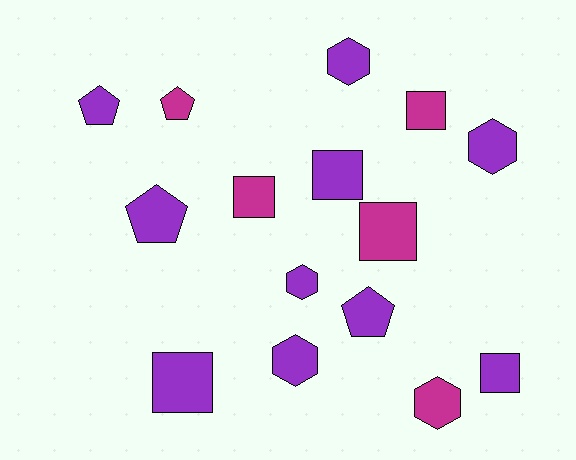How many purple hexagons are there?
There are 4 purple hexagons.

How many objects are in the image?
There are 15 objects.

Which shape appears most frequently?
Square, with 6 objects.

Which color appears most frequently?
Purple, with 10 objects.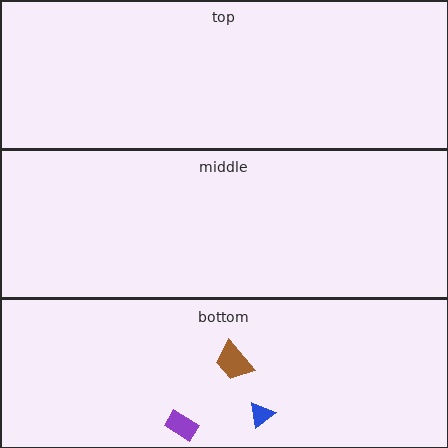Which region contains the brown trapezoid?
The bottom region.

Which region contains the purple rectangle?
The bottom region.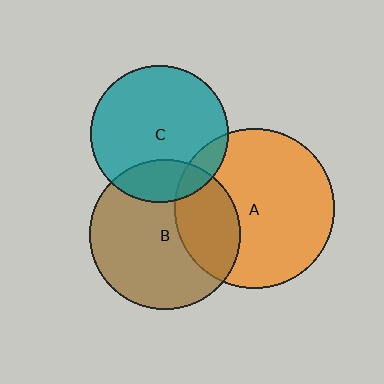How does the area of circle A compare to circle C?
Approximately 1.3 times.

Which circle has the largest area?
Circle A (orange).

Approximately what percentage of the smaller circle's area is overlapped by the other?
Approximately 10%.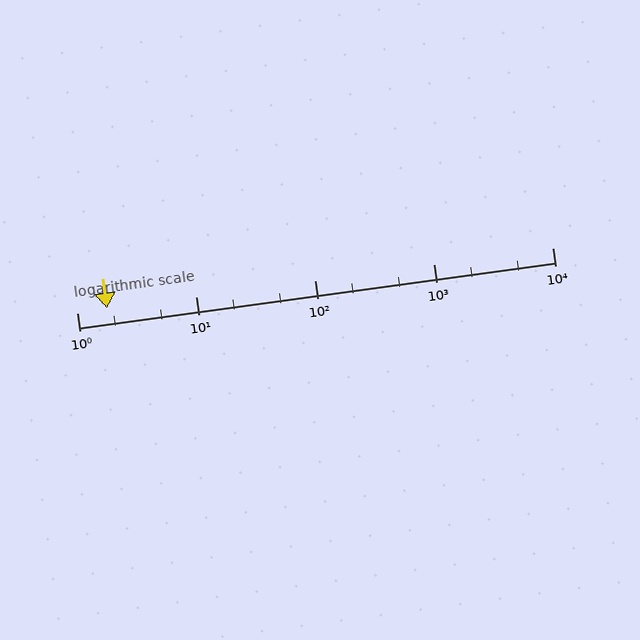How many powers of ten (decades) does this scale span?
The scale spans 4 decades, from 1 to 10000.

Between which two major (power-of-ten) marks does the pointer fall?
The pointer is between 1 and 10.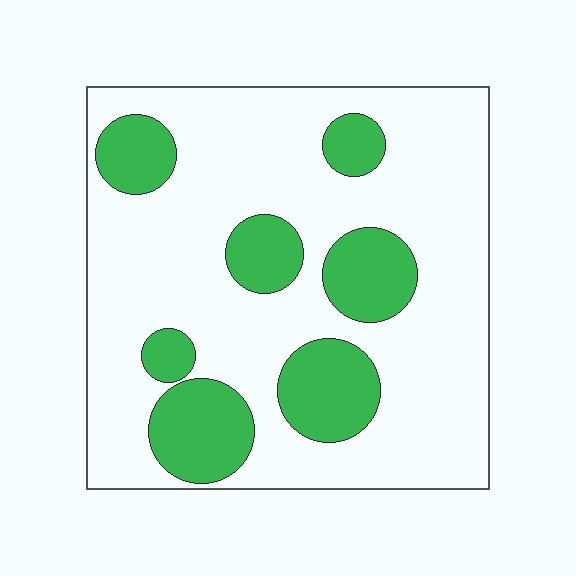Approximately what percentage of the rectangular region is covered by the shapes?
Approximately 25%.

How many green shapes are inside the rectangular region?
7.